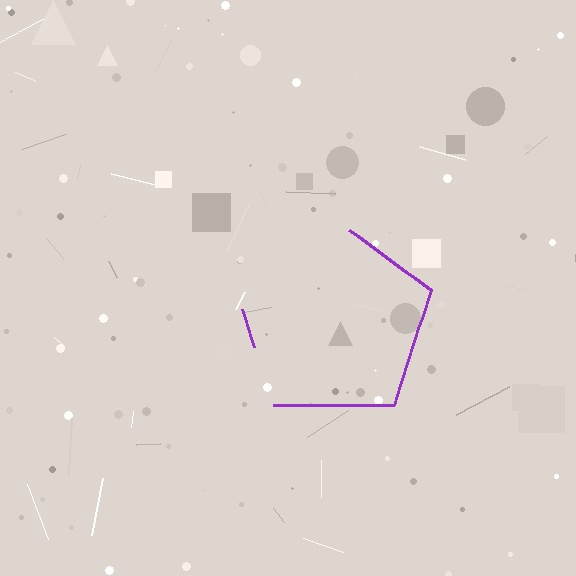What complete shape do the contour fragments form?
The contour fragments form a pentagon.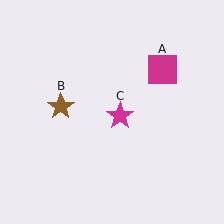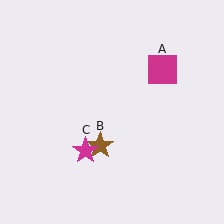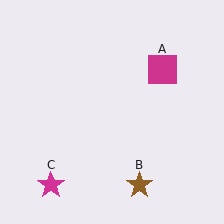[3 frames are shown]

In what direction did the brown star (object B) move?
The brown star (object B) moved down and to the right.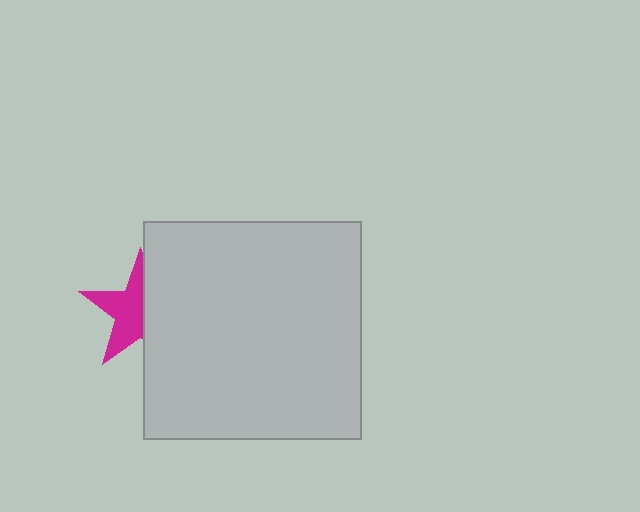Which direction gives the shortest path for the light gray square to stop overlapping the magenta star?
Moving right gives the shortest separation.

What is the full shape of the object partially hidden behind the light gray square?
The partially hidden object is a magenta star.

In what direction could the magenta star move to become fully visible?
The magenta star could move left. That would shift it out from behind the light gray square entirely.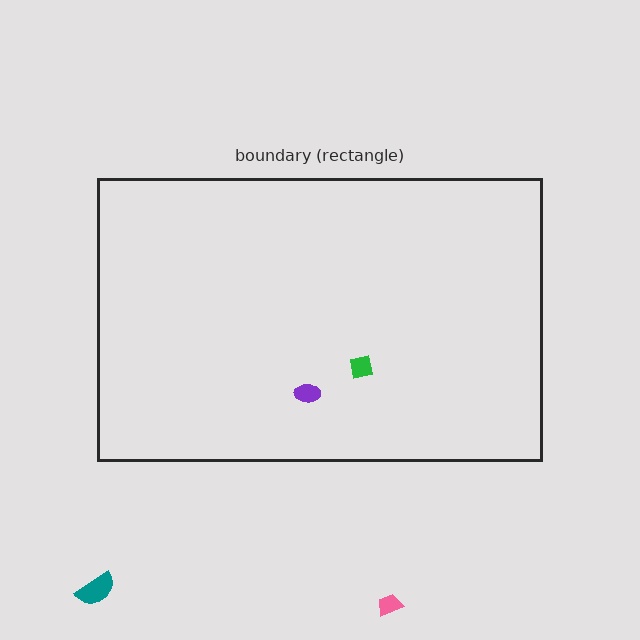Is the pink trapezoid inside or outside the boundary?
Outside.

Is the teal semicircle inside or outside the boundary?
Outside.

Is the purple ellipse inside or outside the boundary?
Inside.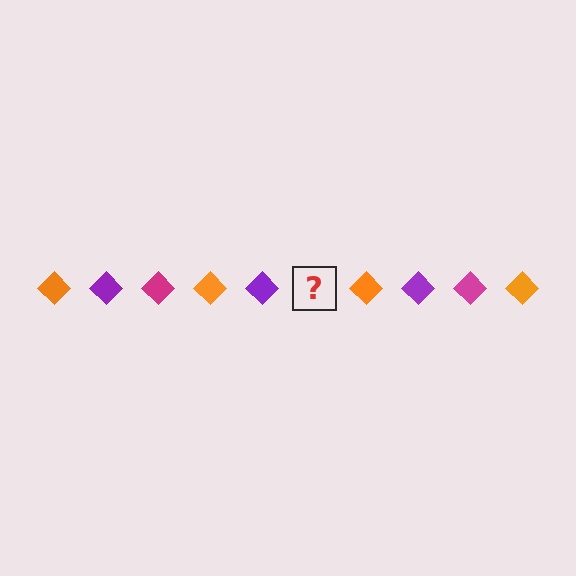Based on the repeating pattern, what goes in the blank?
The blank should be a magenta diamond.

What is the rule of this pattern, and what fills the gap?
The rule is that the pattern cycles through orange, purple, magenta diamonds. The gap should be filled with a magenta diamond.